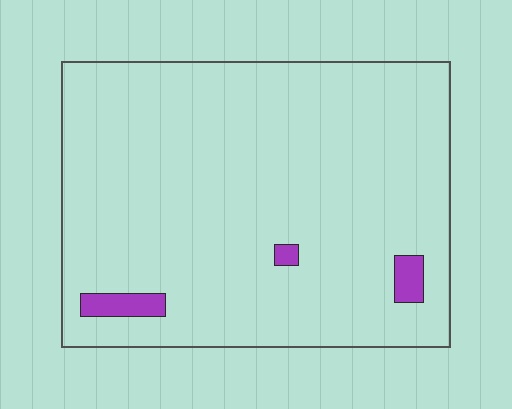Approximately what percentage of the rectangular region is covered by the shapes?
Approximately 5%.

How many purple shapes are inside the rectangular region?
3.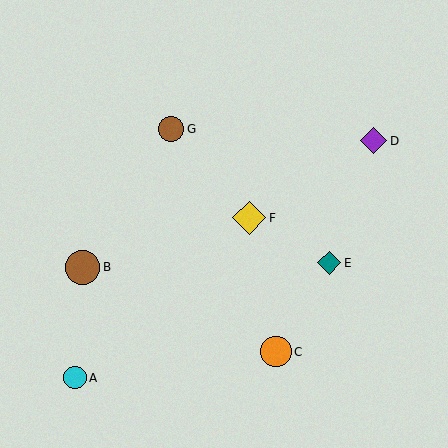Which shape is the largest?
The brown circle (labeled B) is the largest.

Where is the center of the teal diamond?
The center of the teal diamond is at (329, 263).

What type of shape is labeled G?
Shape G is a brown circle.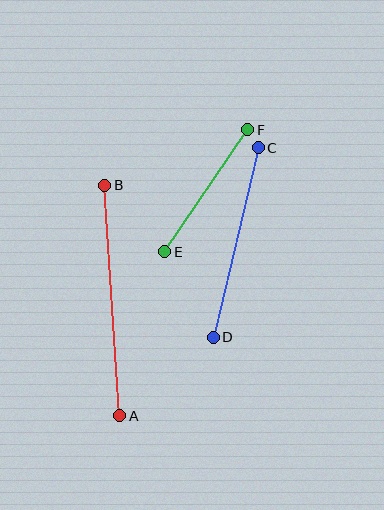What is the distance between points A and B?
The distance is approximately 231 pixels.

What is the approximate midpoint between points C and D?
The midpoint is at approximately (236, 242) pixels.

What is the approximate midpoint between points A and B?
The midpoint is at approximately (112, 300) pixels.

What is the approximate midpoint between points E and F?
The midpoint is at approximately (206, 191) pixels.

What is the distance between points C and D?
The distance is approximately 195 pixels.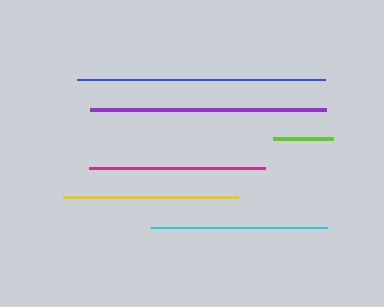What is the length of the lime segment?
The lime segment is approximately 60 pixels long.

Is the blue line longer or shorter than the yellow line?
The blue line is longer than the yellow line.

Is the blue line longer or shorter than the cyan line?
The blue line is longer than the cyan line.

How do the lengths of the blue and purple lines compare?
The blue and purple lines are approximately the same length.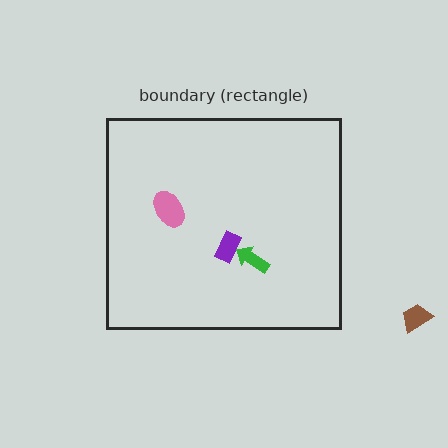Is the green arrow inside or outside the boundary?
Inside.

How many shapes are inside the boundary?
3 inside, 1 outside.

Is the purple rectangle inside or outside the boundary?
Inside.